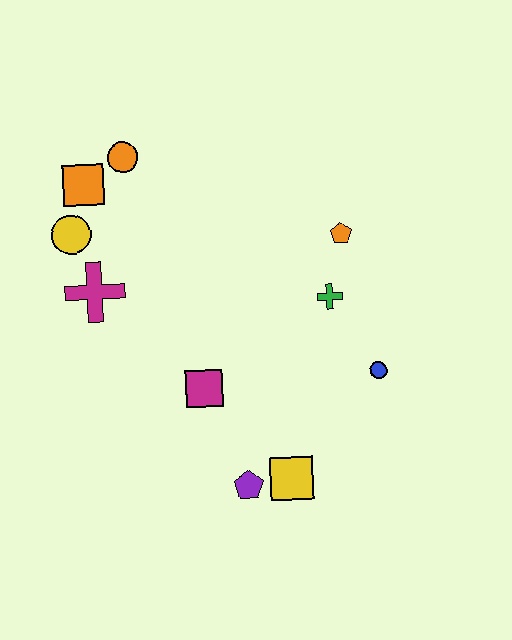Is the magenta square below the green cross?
Yes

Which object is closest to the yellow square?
The purple pentagon is closest to the yellow square.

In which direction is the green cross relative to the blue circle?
The green cross is above the blue circle.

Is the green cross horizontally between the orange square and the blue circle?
Yes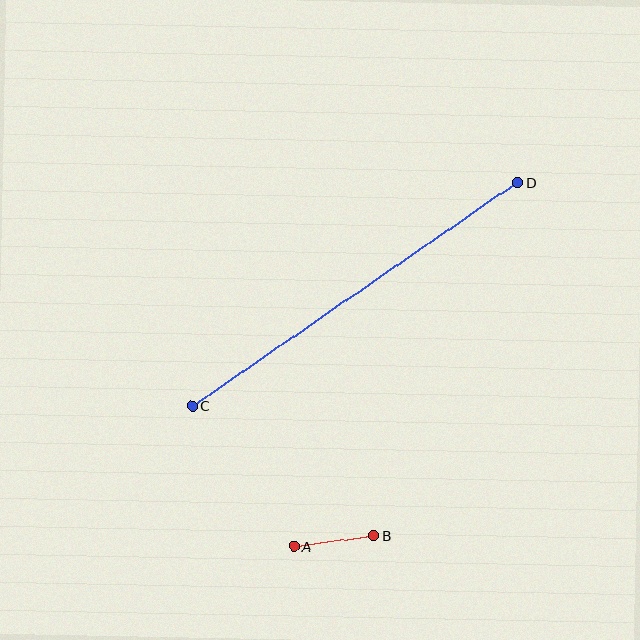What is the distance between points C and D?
The distance is approximately 394 pixels.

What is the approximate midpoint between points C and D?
The midpoint is at approximately (355, 294) pixels.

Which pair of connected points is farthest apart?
Points C and D are farthest apart.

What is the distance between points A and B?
The distance is approximately 80 pixels.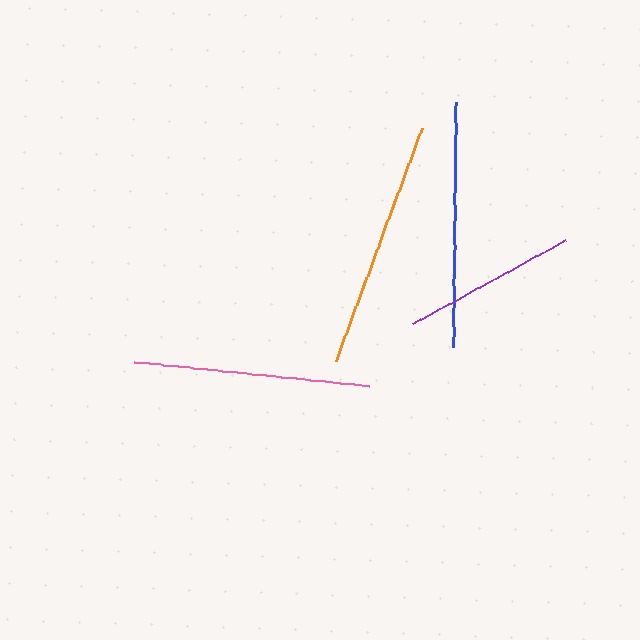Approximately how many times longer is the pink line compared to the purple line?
The pink line is approximately 1.4 times the length of the purple line.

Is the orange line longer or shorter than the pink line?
The orange line is longer than the pink line.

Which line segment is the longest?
The orange line is the longest at approximately 248 pixels.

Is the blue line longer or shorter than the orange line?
The orange line is longer than the blue line.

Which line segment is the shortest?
The purple line is the shortest at approximately 174 pixels.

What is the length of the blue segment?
The blue segment is approximately 245 pixels long.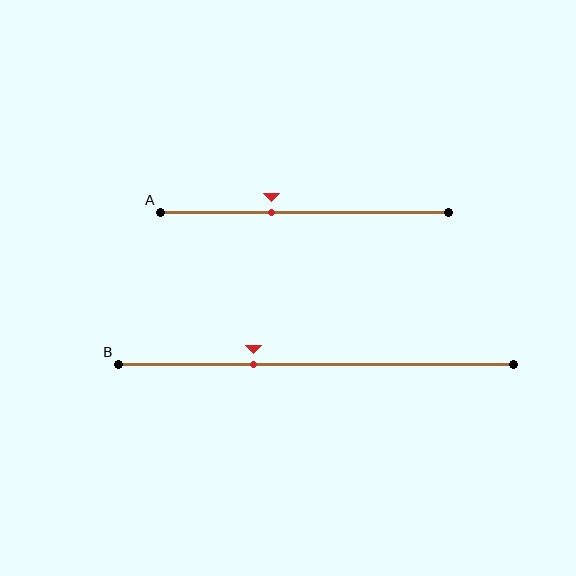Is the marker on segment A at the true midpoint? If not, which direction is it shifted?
No, the marker on segment A is shifted to the left by about 12% of the segment length.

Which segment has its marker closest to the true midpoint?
Segment A has its marker closest to the true midpoint.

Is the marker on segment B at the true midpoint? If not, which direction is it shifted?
No, the marker on segment B is shifted to the left by about 16% of the segment length.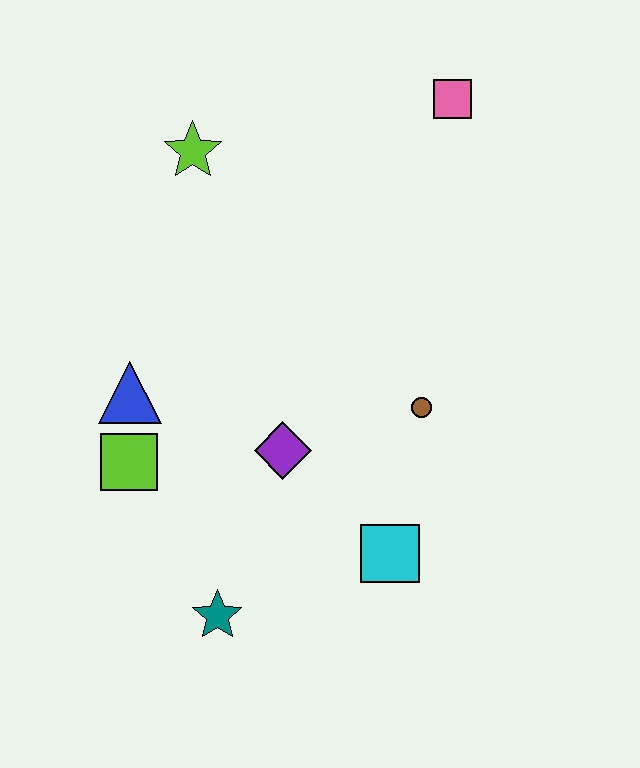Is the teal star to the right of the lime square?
Yes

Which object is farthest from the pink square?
The teal star is farthest from the pink square.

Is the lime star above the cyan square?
Yes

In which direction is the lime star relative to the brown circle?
The lime star is above the brown circle.